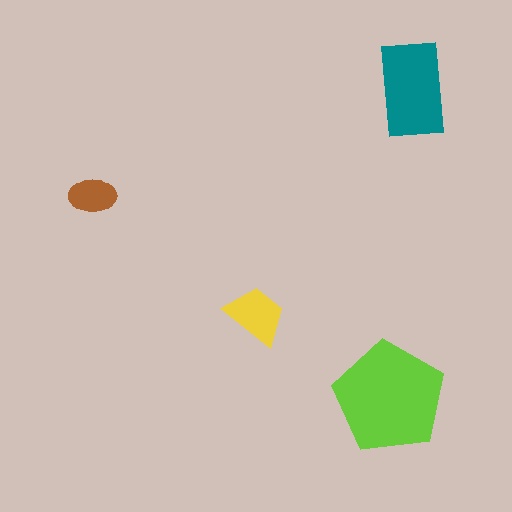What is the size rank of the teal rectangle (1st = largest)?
2nd.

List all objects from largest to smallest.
The lime pentagon, the teal rectangle, the yellow trapezoid, the brown ellipse.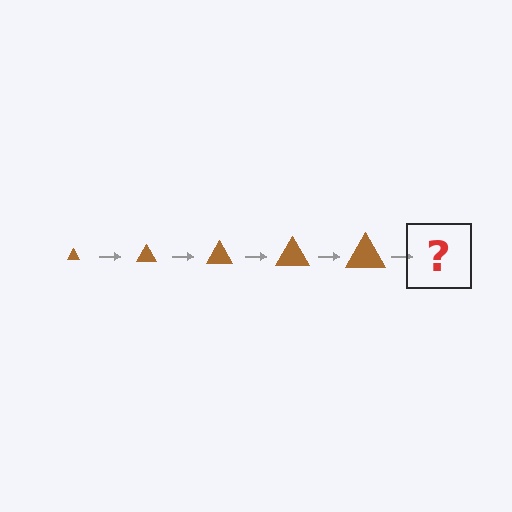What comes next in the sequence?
The next element should be a brown triangle, larger than the previous one.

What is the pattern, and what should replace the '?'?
The pattern is that the triangle gets progressively larger each step. The '?' should be a brown triangle, larger than the previous one.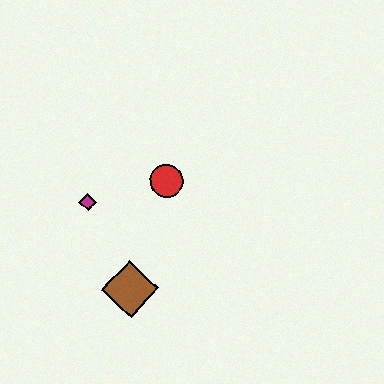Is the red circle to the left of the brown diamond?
No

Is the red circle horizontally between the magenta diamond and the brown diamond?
No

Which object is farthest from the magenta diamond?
The brown diamond is farthest from the magenta diamond.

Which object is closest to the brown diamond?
The magenta diamond is closest to the brown diamond.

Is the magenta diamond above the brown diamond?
Yes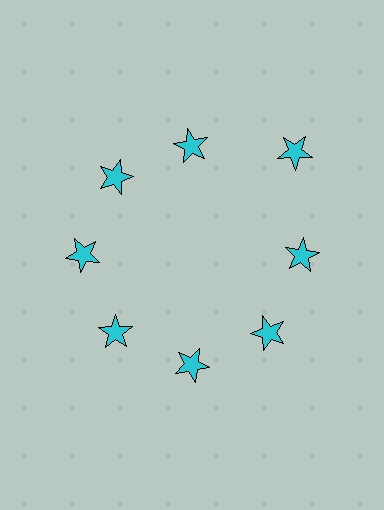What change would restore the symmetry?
The symmetry would be restored by moving it inward, back onto the ring so that all 8 stars sit at equal angles and equal distance from the center.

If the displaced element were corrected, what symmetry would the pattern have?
It would have 8-fold rotational symmetry — the pattern would map onto itself every 45 degrees.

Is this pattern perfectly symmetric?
No. The 8 cyan stars are arranged in a ring, but one element near the 2 o'clock position is pushed outward from the center, breaking the 8-fold rotational symmetry.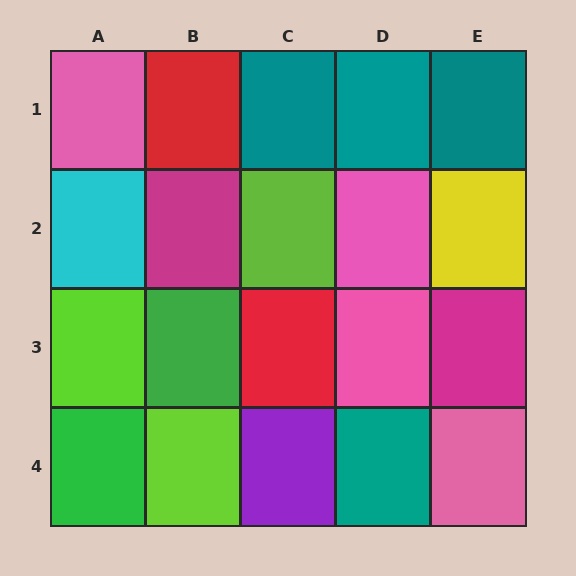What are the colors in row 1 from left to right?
Pink, red, teal, teal, teal.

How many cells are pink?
4 cells are pink.